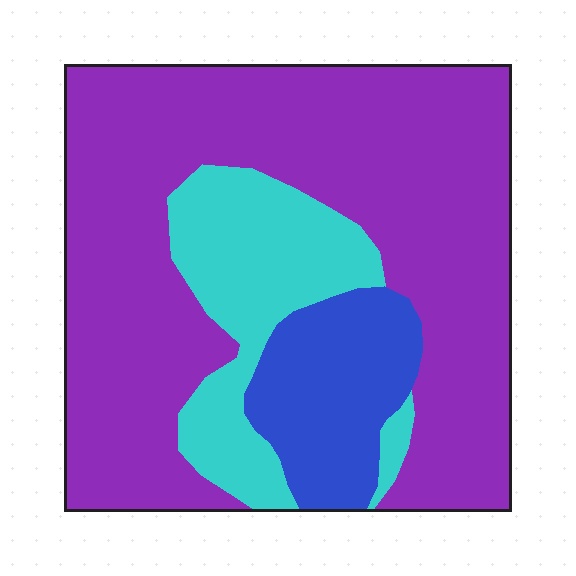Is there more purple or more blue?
Purple.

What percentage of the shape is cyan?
Cyan covers 19% of the shape.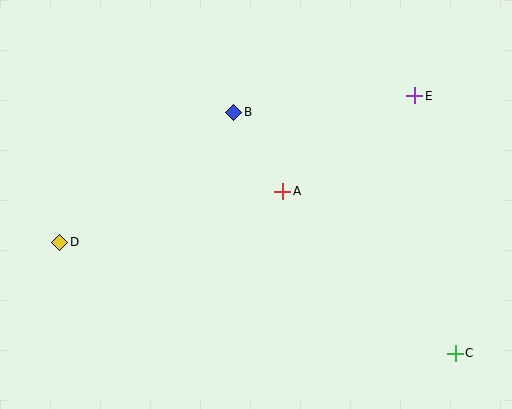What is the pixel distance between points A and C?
The distance between A and C is 237 pixels.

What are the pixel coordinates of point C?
Point C is at (455, 353).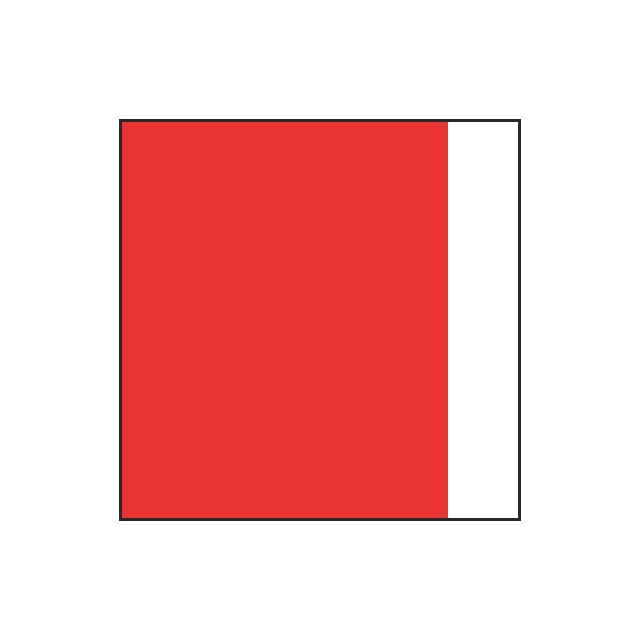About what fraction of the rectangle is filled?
About five sixths (5/6).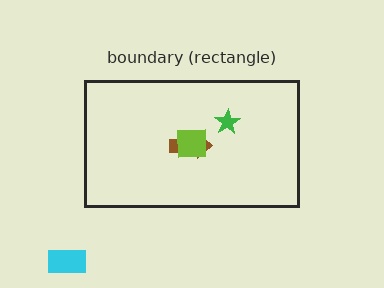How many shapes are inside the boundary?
3 inside, 1 outside.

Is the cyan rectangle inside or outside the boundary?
Outside.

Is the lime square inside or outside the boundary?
Inside.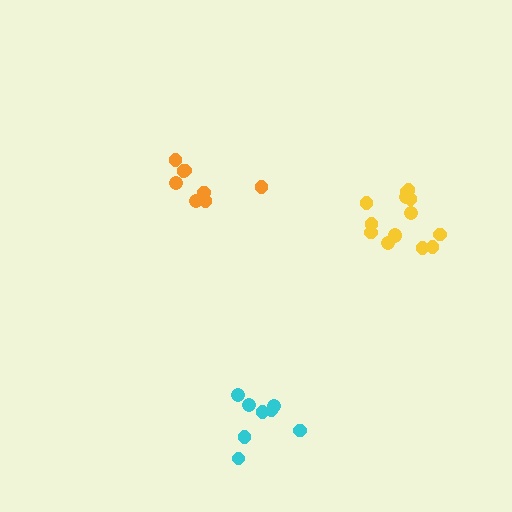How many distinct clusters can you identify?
There are 3 distinct clusters.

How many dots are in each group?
Group 1: 8 dots, Group 2: 8 dots, Group 3: 14 dots (30 total).